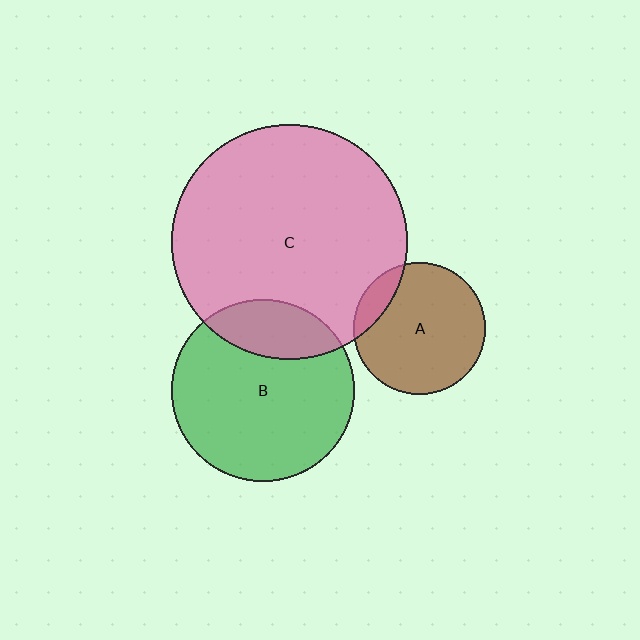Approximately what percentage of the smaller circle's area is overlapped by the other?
Approximately 10%.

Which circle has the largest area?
Circle C (pink).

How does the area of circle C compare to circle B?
Approximately 1.7 times.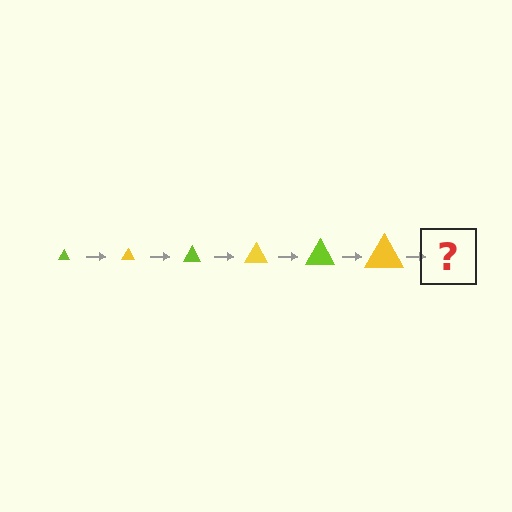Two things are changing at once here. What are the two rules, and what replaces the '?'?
The two rules are that the triangle grows larger each step and the color cycles through lime and yellow. The '?' should be a lime triangle, larger than the previous one.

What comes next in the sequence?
The next element should be a lime triangle, larger than the previous one.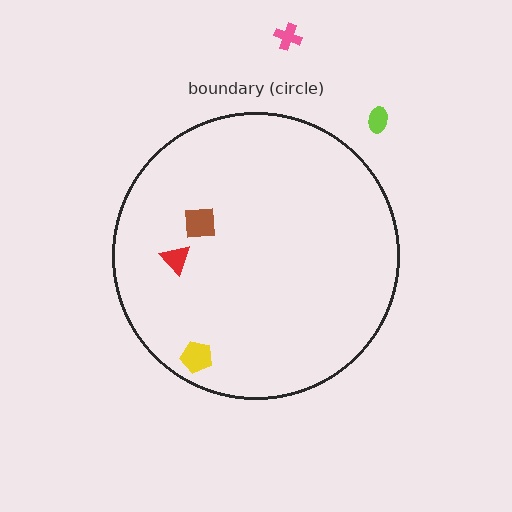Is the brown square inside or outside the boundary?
Inside.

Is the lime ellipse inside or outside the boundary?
Outside.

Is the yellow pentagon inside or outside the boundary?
Inside.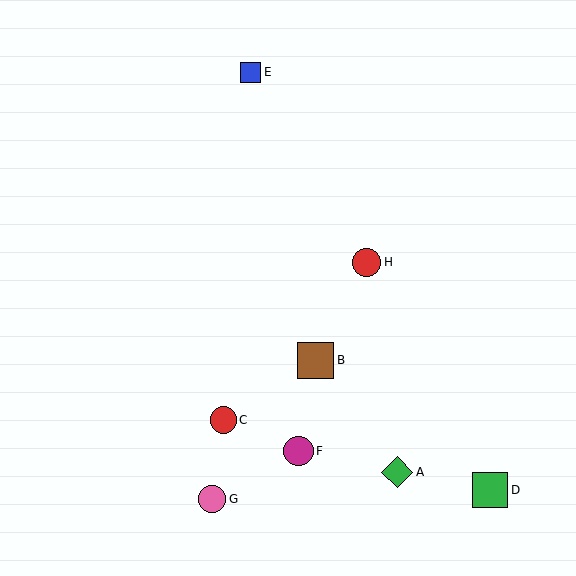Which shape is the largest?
The brown square (labeled B) is the largest.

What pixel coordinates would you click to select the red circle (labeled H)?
Click at (367, 262) to select the red circle H.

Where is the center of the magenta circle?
The center of the magenta circle is at (298, 451).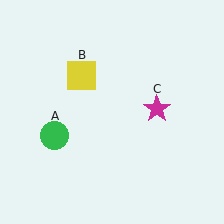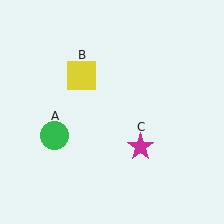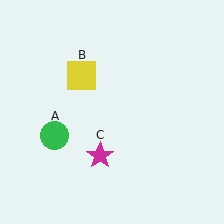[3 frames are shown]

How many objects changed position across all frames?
1 object changed position: magenta star (object C).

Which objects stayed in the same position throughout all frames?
Green circle (object A) and yellow square (object B) remained stationary.